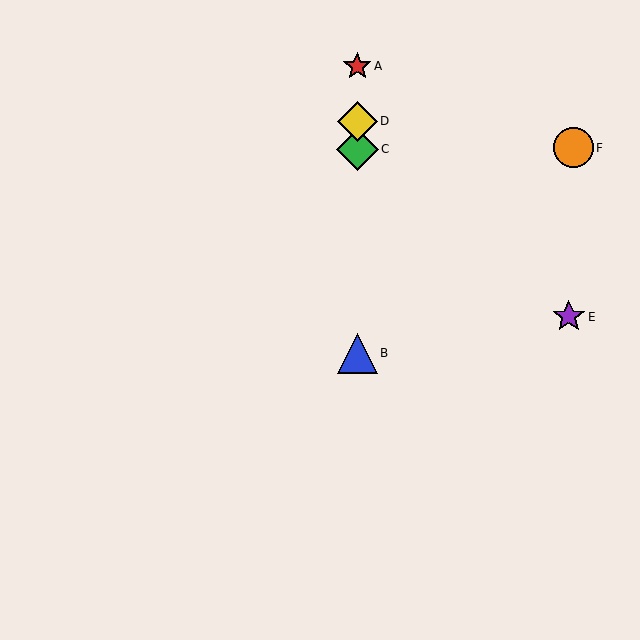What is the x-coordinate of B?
Object B is at x≈357.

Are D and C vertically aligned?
Yes, both are at x≈357.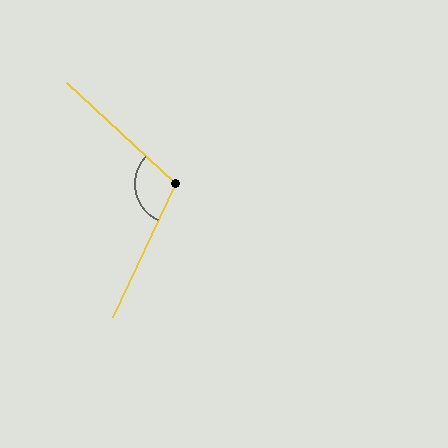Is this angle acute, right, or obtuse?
It is obtuse.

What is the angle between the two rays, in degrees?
Approximately 108 degrees.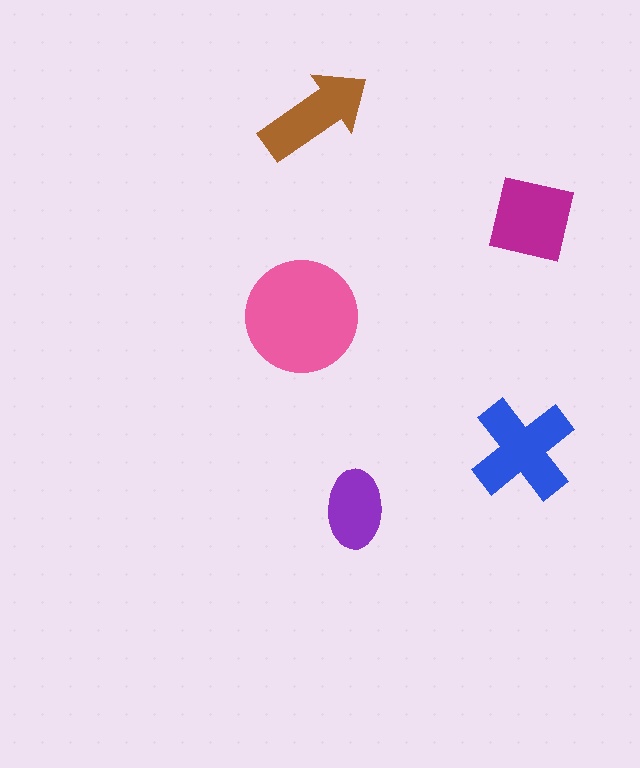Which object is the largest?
The pink circle.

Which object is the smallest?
The purple ellipse.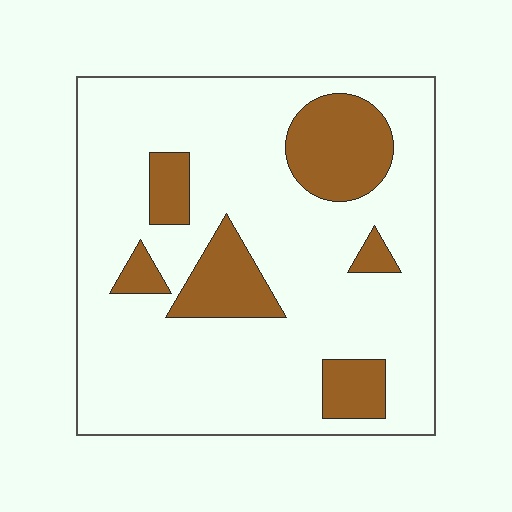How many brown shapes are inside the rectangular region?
6.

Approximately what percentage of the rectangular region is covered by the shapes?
Approximately 20%.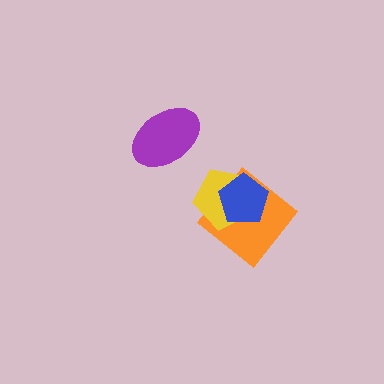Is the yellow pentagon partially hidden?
Yes, it is partially covered by another shape.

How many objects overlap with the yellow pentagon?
2 objects overlap with the yellow pentagon.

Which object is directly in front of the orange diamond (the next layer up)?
The yellow pentagon is directly in front of the orange diamond.